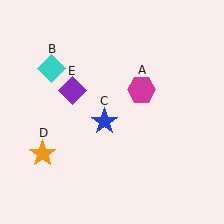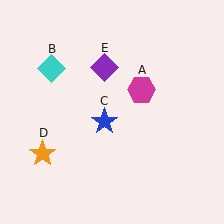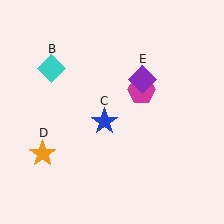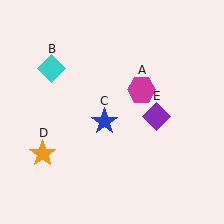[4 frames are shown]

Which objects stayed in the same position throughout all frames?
Magenta hexagon (object A) and cyan diamond (object B) and blue star (object C) and orange star (object D) remained stationary.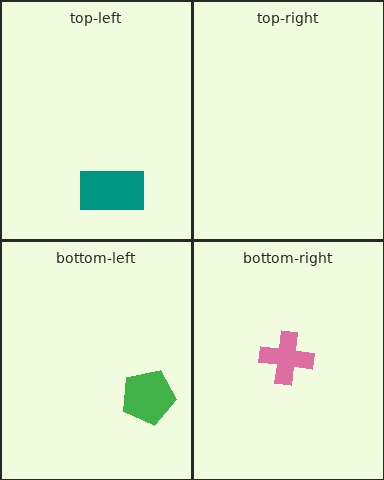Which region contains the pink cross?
The bottom-right region.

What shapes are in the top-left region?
The teal rectangle.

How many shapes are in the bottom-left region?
1.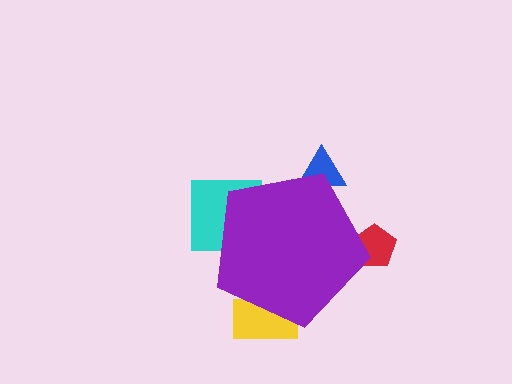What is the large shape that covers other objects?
A purple pentagon.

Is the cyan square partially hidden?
Yes, the cyan square is partially hidden behind the purple pentagon.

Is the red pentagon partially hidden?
Yes, the red pentagon is partially hidden behind the purple pentagon.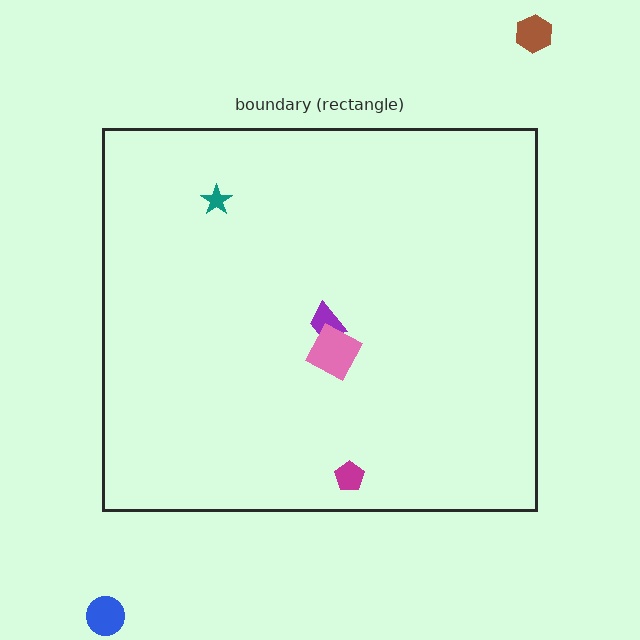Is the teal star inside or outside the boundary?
Inside.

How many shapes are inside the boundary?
4 inside, 2 outside.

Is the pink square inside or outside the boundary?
Inside.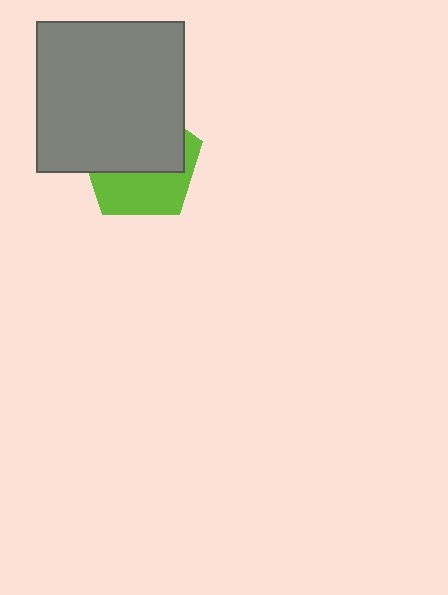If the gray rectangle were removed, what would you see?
You would see the complete lime pentagon.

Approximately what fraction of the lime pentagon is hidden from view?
Roughly 58% of the lime pentagon is hidden behind the gray rectangle.